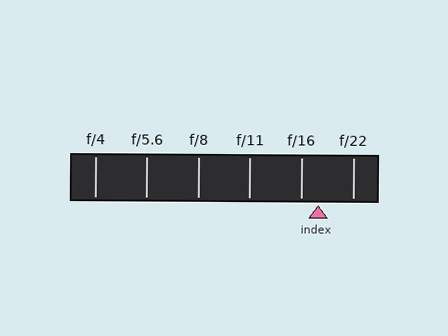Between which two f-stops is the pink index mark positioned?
The index mark is between f/16 and f/22.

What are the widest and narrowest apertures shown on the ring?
The widest aperture shown is f/4 and the narrowest is f/22.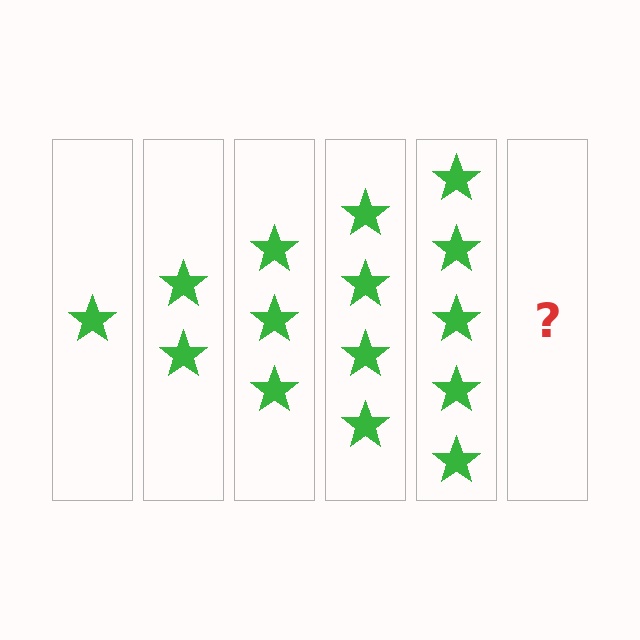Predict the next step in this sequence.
The next step is 6 stars.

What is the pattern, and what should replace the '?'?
The pattern is that each step adds one more star. The '?' should be 6 stars.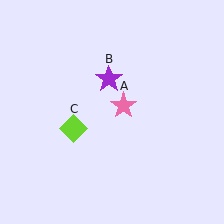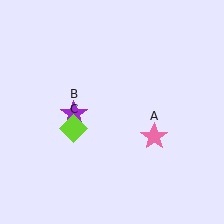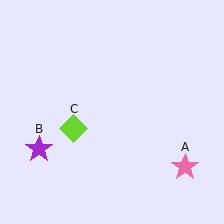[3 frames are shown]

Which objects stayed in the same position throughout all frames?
Lime diamond (object C) remained stationary.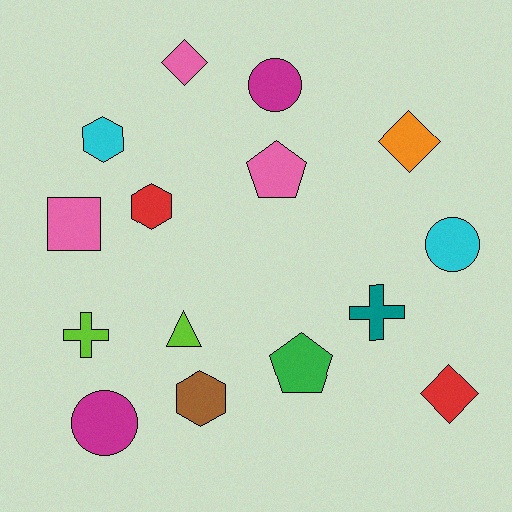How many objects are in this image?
There are 15 objects.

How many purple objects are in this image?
There are no purple objects.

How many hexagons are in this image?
There are 3 hexagons.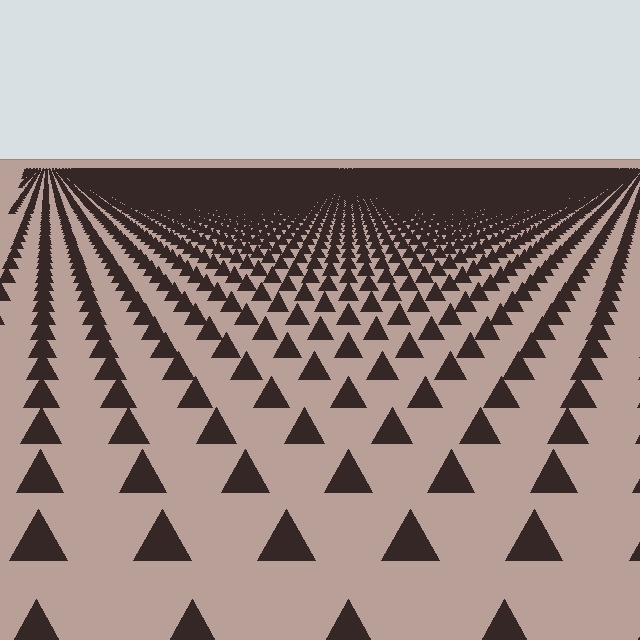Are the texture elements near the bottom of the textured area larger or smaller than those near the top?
Larger. Near the bottom, elements are closer to the viewer and appear at a bigger on-screen size.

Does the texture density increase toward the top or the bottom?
Density increases toward the top.